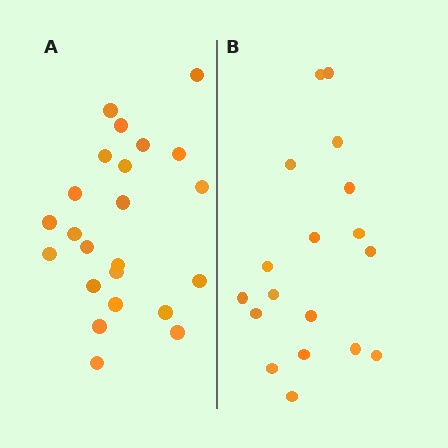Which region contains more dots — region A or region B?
Region A (the left region) has more dots.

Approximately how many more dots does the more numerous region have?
Region A has about 5 more dots than region B.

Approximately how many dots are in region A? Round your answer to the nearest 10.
About 20 dots. (The exact count is 23, which rounds to 20.)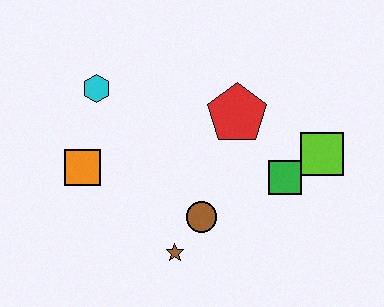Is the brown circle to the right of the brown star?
Yes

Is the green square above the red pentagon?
No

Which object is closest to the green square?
The lime square is closest to the green square.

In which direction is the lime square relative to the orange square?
The lime square is to the right of the orange square.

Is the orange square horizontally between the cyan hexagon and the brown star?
No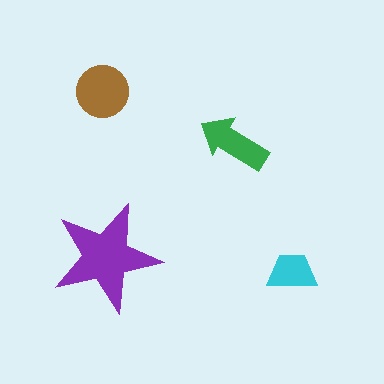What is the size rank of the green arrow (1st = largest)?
3rd.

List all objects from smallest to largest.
The cyan trapezoid, the green arrow, the brown circle, the purple star.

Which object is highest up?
The brown circle is topmost.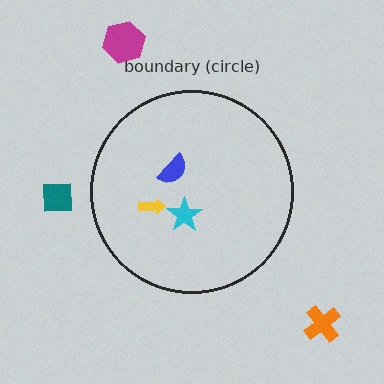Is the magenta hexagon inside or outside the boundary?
Outside.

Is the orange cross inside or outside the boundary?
Outside.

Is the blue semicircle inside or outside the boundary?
Inside.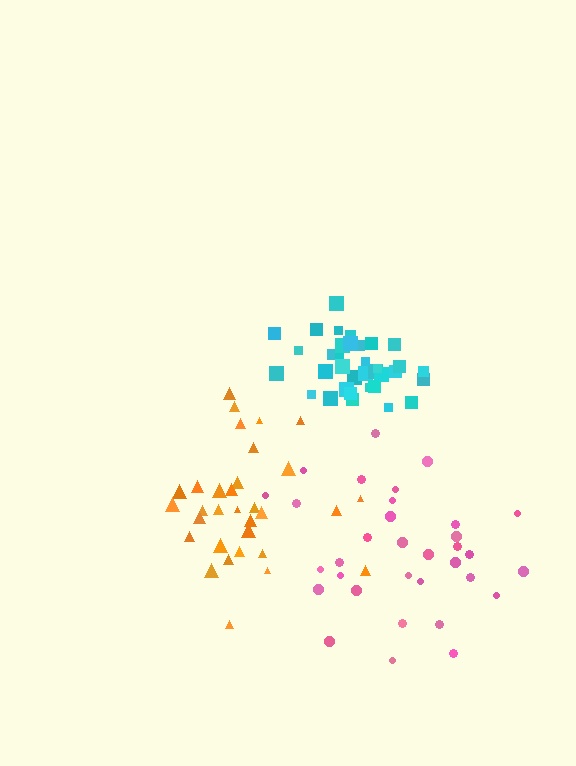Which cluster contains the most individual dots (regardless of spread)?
Cyan (35).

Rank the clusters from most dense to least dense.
cyan, orange, pink.